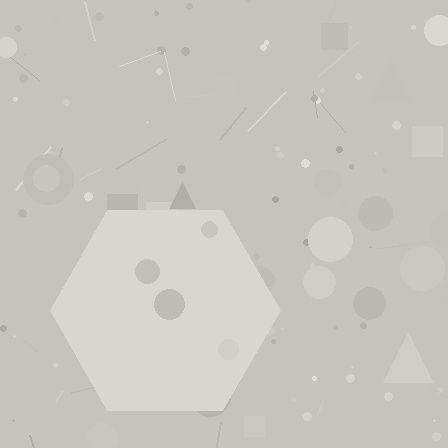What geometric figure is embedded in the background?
A hexagon is embedded in the background.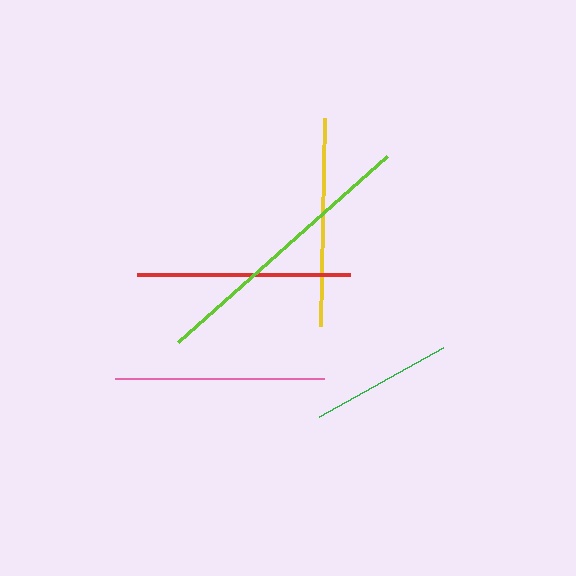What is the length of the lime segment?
The lime segment is approximately 280 pixels long.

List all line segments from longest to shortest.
From longest to shortest: lime, red, pink, yellow, green.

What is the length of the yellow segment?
The yellow segment is approximately 208 pixels long.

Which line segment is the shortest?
The green line is the shortest at approximately 143 pixels.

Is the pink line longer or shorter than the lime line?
The lime line is longer than the pink line.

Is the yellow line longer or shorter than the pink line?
The pink line is longer than the yellow line.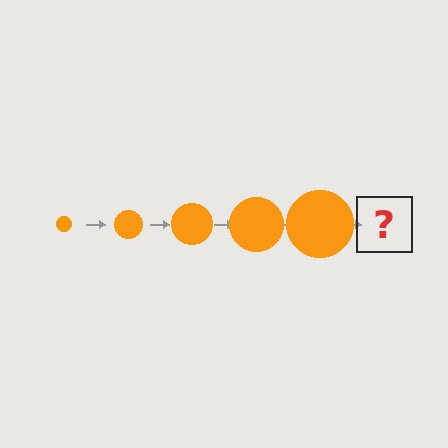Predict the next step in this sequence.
The next step is an orange circle, larger than the previous one.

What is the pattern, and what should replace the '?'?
The pattern is that the circle gets progressively larger each step. The '?' should be an orange circle, larger than the previous one.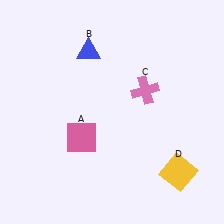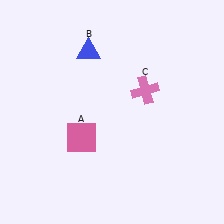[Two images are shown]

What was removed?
The yellow square (D) was removed in Image 2.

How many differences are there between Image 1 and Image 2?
There is 1 difference between the two images.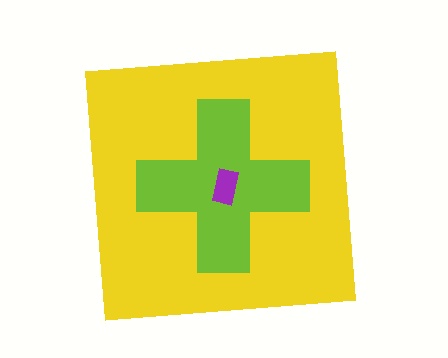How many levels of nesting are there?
3.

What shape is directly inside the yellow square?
The lime cross.